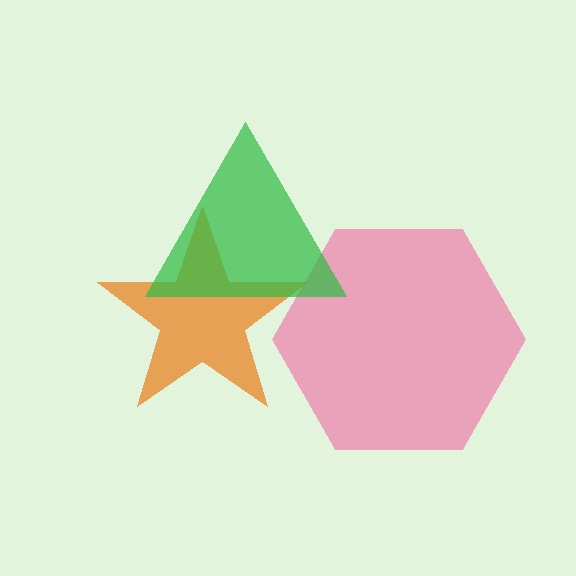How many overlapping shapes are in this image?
There are 3 overlapping shapes in the image.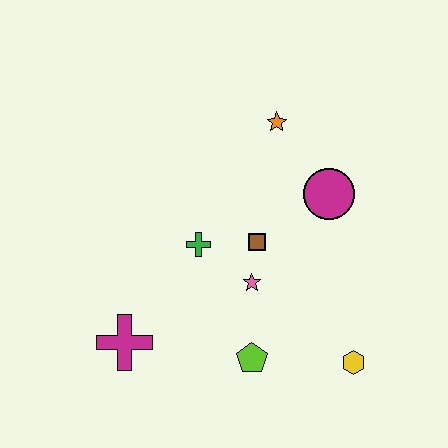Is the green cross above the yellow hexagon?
Yes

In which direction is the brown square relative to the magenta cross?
The brown square is to the right of the magenta cross.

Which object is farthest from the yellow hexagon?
The orange star is farthest from the yellow hexagon.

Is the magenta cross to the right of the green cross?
No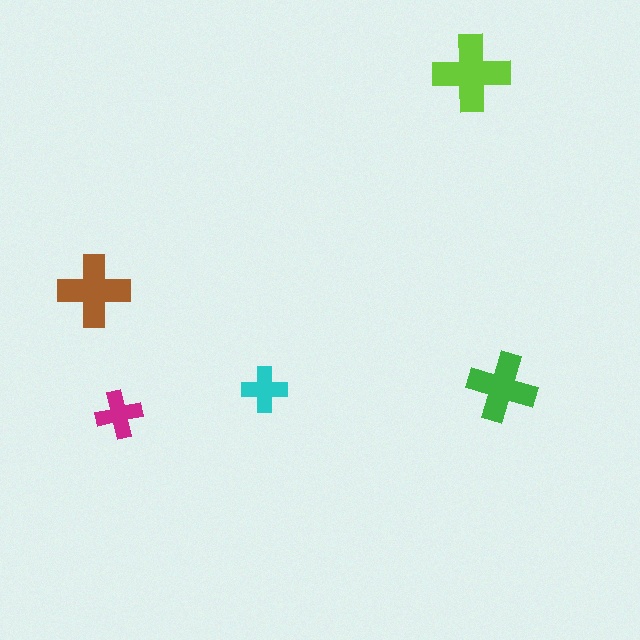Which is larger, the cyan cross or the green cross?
The green one.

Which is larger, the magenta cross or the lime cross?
The lime one.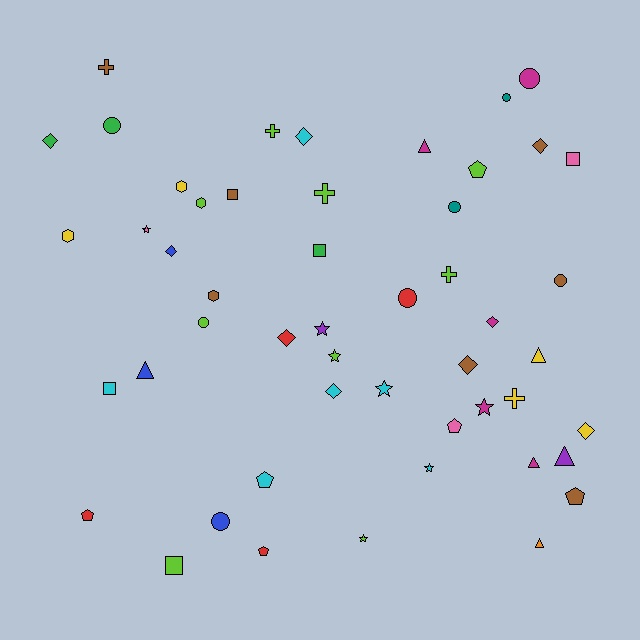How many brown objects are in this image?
There are 7 brown objects.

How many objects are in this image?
There are 50 objects.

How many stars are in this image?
There are 7 stars.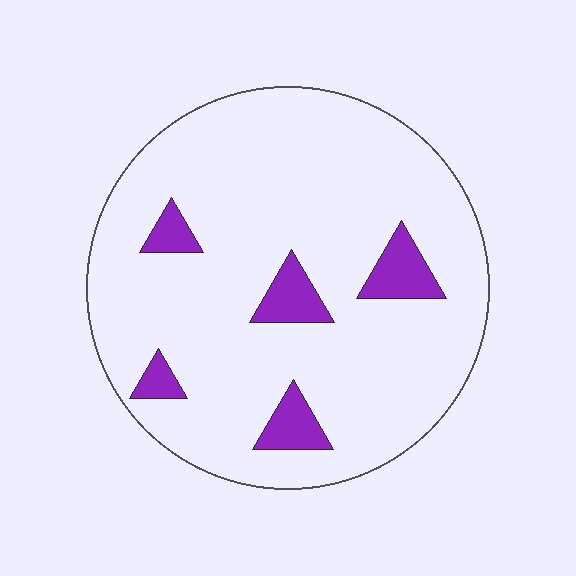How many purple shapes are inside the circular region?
5.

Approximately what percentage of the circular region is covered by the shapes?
Approximately 10%.